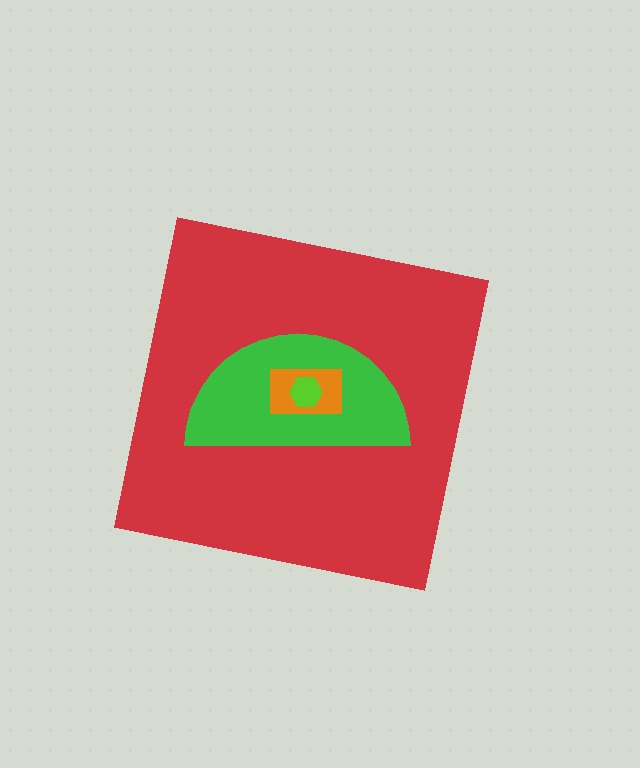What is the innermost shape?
The lime hexagon.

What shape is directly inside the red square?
The green semicircle.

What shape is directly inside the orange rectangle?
The lime hexagon.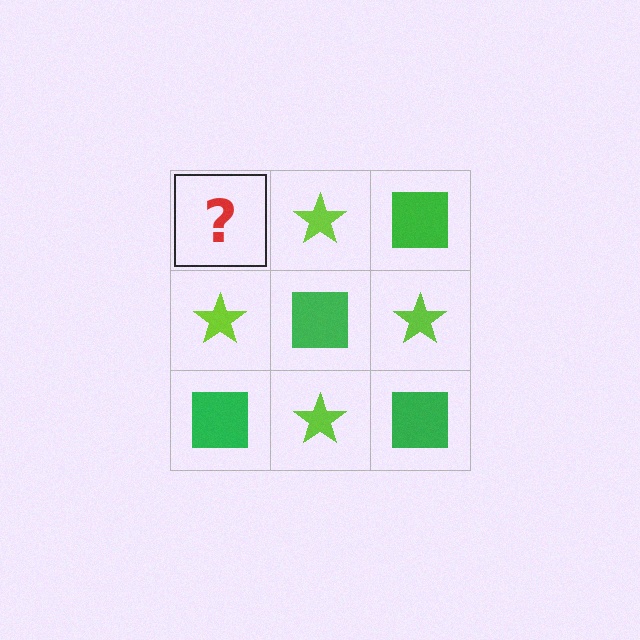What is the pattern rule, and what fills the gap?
The rule is that it alternates green square and lime star in a checkerboard pattern. The gap should be filled with a green square.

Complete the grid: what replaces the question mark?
The question mark should be replaced with a green square.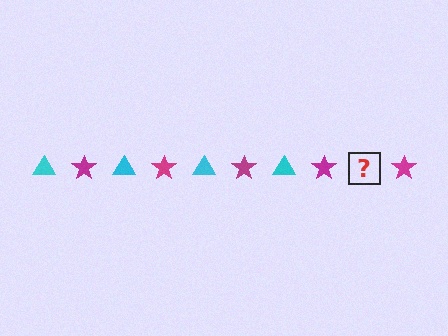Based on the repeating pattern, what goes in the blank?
The blank should be a cyan triangle.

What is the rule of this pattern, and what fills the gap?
The rule is that the pattern alternates between cyan triangle and magenta star. The gap should be filled with a cyan triangle.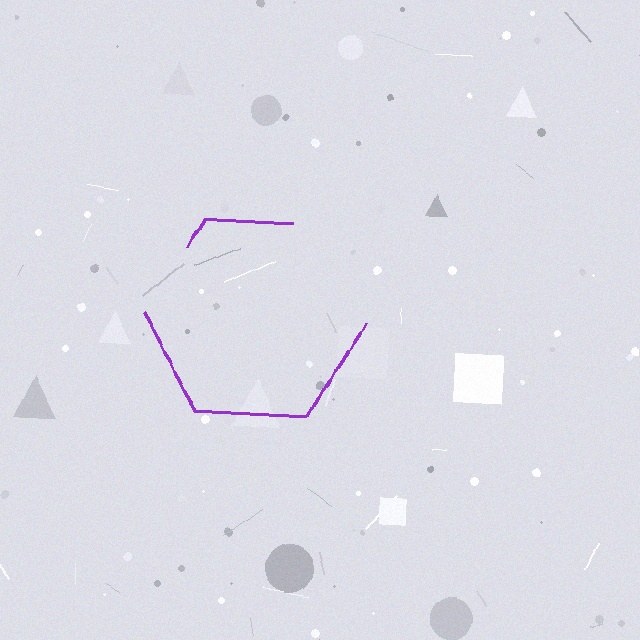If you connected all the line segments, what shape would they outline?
They would outline a hexagon.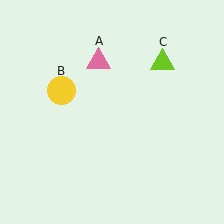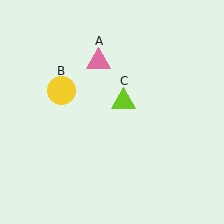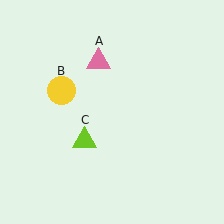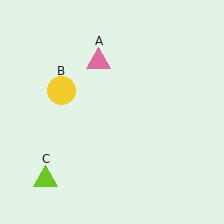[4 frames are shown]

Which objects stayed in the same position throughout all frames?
Pink triangle (object A) and yellow circle (object B) remained stationary.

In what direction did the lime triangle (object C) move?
The lime triangle (object C) moved down and to the left.